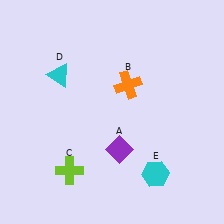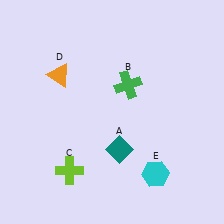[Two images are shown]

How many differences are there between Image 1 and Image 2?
There are 3 differences between the two images.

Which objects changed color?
A changed from purple to teal. B changed from orange to green. D changed from cyan to orange.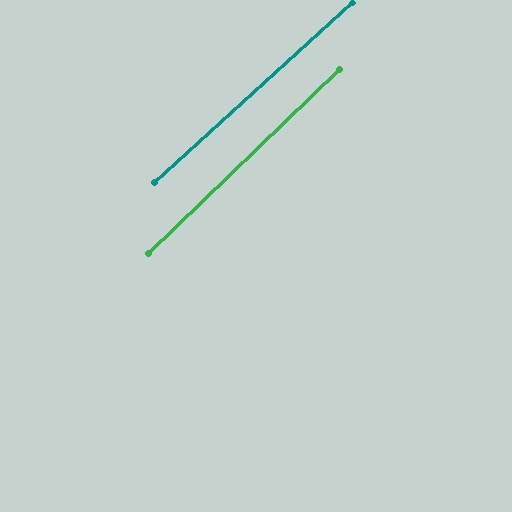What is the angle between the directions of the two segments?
Approximately 2 degrees.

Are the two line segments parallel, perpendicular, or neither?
Parallel — their directions differ by only 1.6°.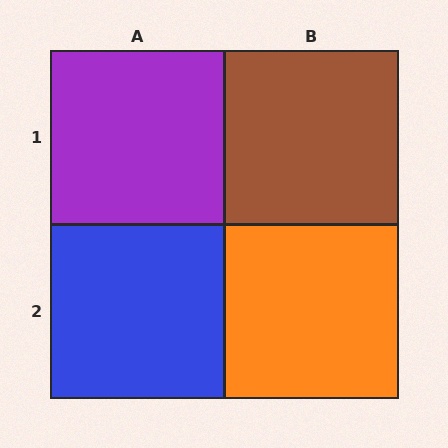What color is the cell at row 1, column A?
Purple.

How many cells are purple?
1 cell is purple.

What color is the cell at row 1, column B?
Brown.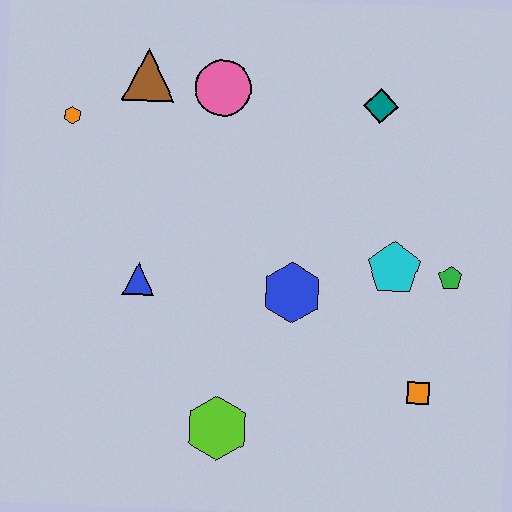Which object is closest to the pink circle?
The brown triangle is closest to the pink circle.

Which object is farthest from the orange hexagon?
The orange square is farthest from the orange hexagon.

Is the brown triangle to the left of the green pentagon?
Yes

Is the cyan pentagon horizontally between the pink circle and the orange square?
Yes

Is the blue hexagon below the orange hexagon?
Yes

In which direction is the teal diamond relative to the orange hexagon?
The teal diamond is to the right of the orange hexagon.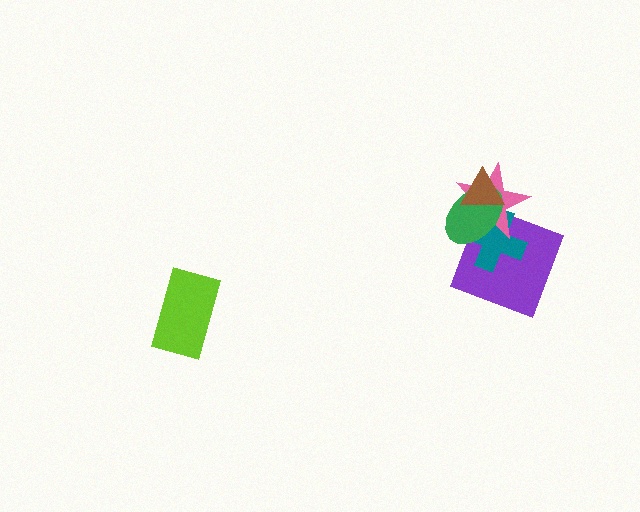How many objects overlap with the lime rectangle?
0 objects overlap with the lime rectangle.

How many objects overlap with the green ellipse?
4 objects overlap with the green ellipse.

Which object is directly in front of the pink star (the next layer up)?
The green ellipse is directly in front of the pink star.